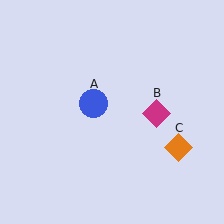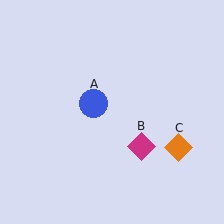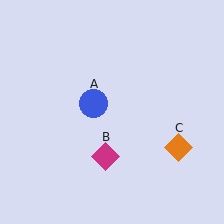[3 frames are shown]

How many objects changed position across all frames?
1 object changed position: magenta diamond (object B).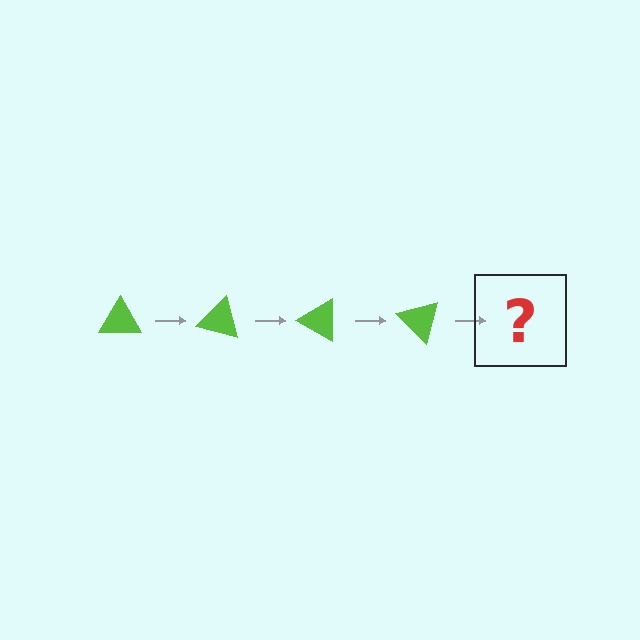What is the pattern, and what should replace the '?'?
The pattern is that the triangle rotates 15 degrees each step. The '?' should be a lime triangle rotated 60 degrees.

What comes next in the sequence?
The next element should be a lime triangle rotated 60 degrees.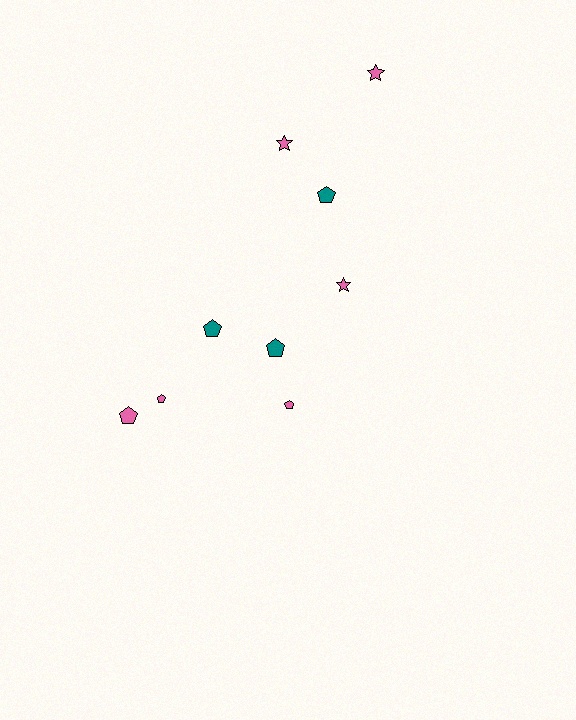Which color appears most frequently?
Pink, with 6 objects.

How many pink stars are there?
There are 3 pink stars.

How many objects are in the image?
There are 9 objects.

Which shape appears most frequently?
Pentagon, with 6 objects.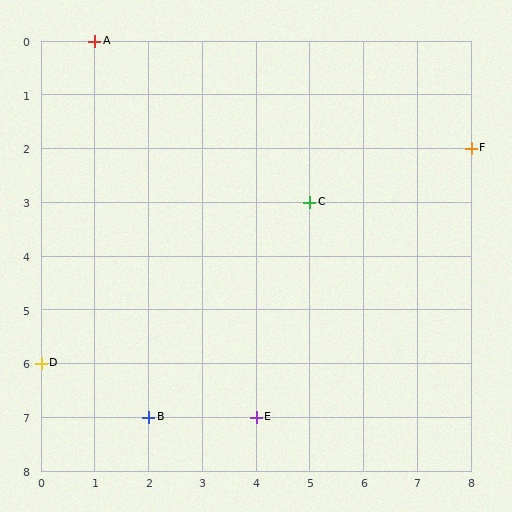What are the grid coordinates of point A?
Point A is at grid coordinates (1, 0).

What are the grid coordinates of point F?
Point F is at grid coordinates (8, 2).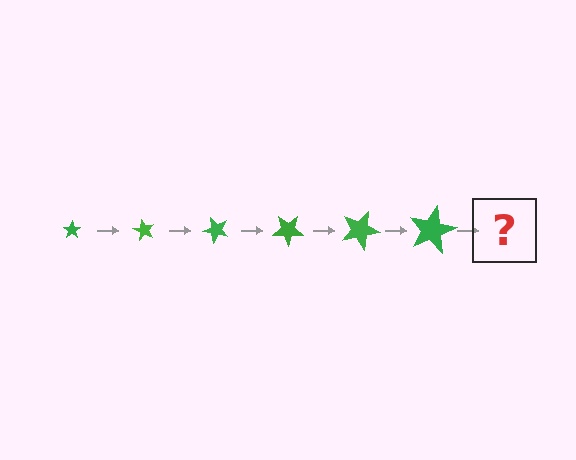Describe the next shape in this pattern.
It should be a star, larger than the previous one and rotated 360 degrees from the start.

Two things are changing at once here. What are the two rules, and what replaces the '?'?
The two rules are that the star grows larger each step and it rotates 60 degrees each step. The '?' should be a star, larger than the previous one and rotated 360 degrees from the start.